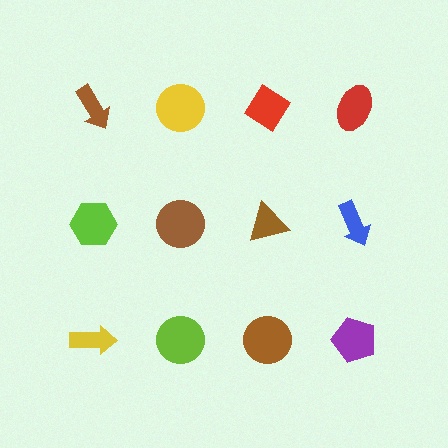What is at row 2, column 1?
A lime hexagon.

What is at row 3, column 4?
A purple pentagon.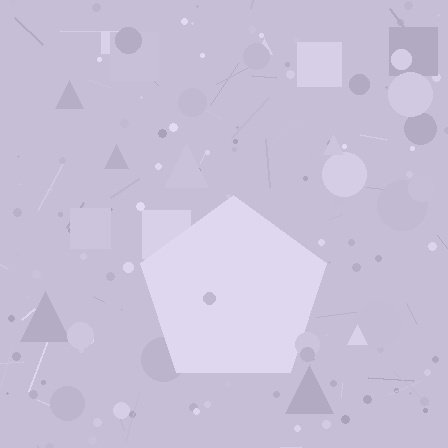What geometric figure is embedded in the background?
A pentagon is embedded in the background.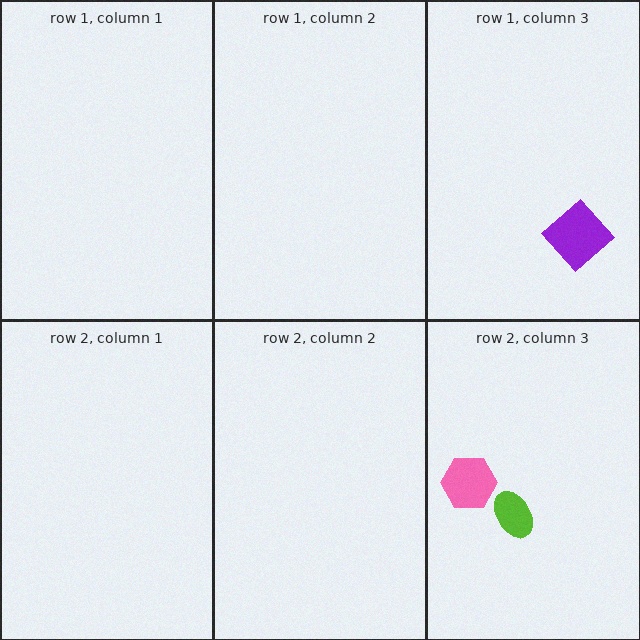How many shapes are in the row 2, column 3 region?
2.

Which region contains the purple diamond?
The row 1, column 3 region.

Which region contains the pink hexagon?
The row 2, column 3 region.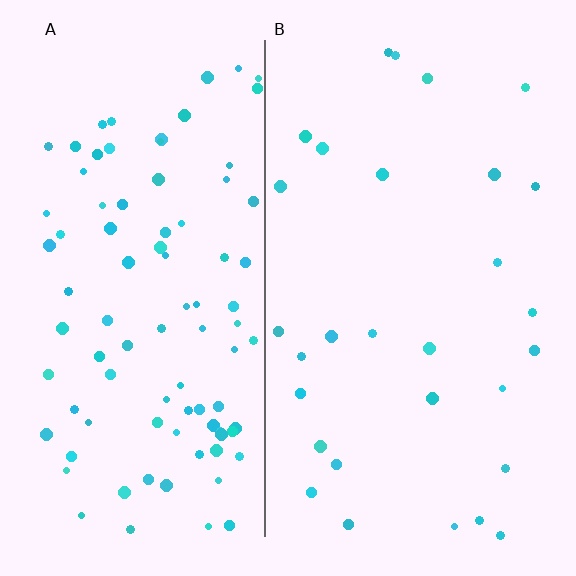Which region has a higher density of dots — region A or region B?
A (the left).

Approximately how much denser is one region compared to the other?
Approximately 3.1× — region A over region B.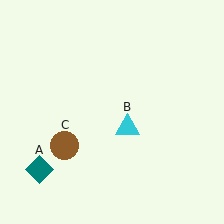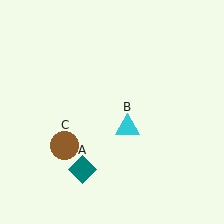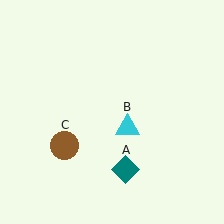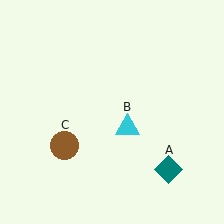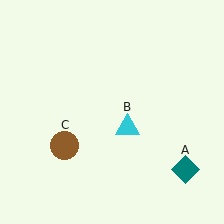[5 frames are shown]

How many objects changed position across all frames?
1 object changed position: teal diamond (object A).